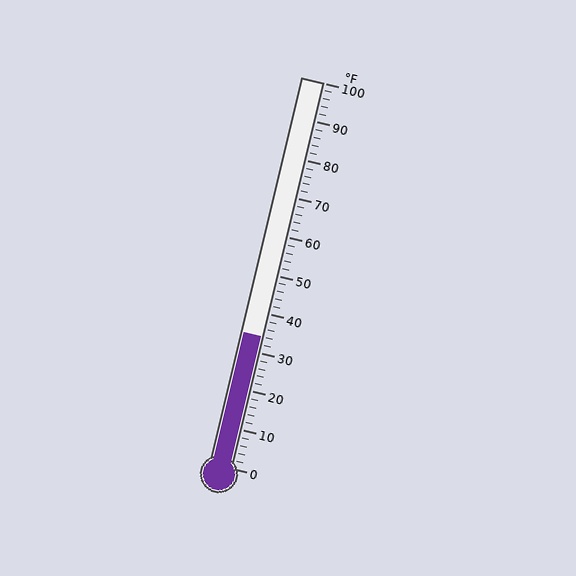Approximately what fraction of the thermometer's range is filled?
The thermometer is filled to approximately 35% of its range.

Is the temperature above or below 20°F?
The temperature is above 20°F.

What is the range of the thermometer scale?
The thermometer scale ranges from 0°F to 100°F.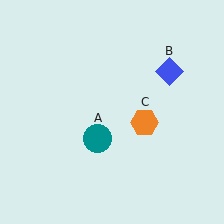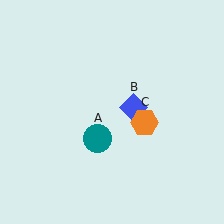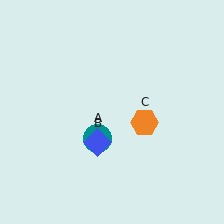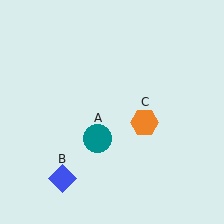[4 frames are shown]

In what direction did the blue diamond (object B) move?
The blue diamond (object B) moved down and to the left.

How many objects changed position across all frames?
1 object changed position: blue diamond (object B).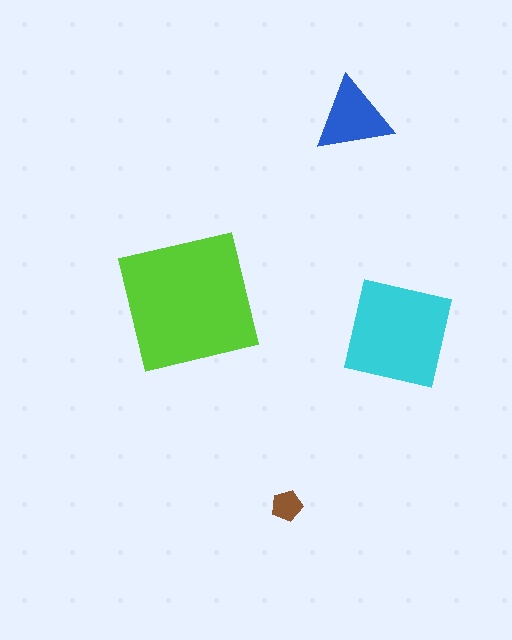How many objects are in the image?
There are 4 objects in the image.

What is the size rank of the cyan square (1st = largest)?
2nd.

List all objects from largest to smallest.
The lime square, the cyan square, the blue triangle, the brown pentagon.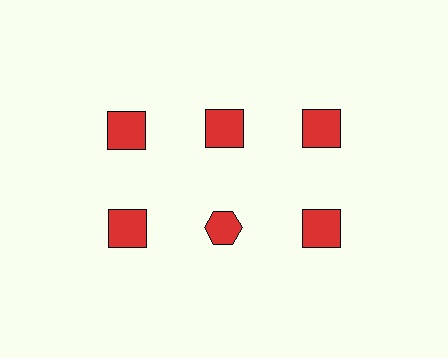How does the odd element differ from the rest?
It has a different shape: hexagon instead of square.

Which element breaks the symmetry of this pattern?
The red hexagon in the second row, second from left column breaks the symmetry. All other shapes are red squares.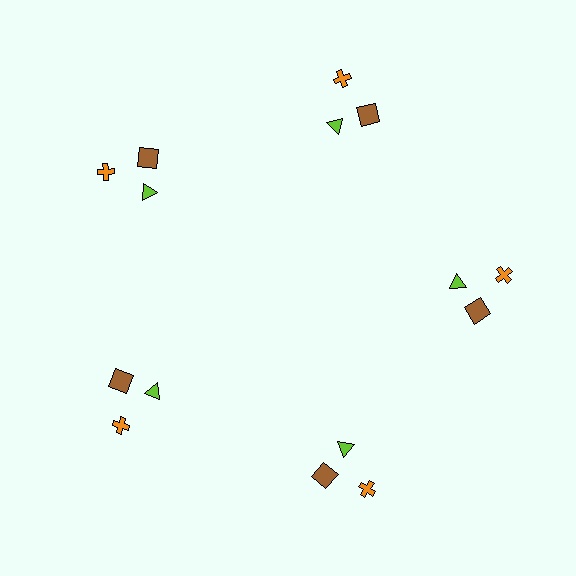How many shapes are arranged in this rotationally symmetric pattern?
There are 15 shapes, arranged in 5 groups of 3.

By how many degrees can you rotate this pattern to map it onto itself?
The pattern maps onto itself every 72 degrees of rotation.